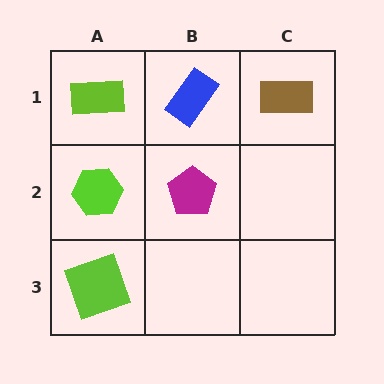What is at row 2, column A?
A lime hexagon.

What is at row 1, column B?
A blue rectangle.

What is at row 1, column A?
A lime rectangle.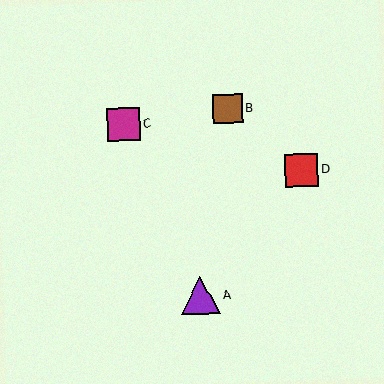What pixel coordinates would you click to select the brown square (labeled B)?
Click at (227, 109) to select the brown square B.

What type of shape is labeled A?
Shape A is a purple triangle.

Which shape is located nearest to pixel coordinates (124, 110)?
The magenta square (labeled C) at (123, 124) is nearest to that location.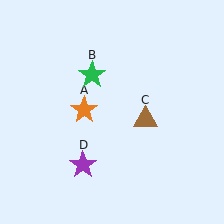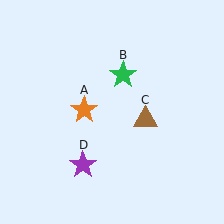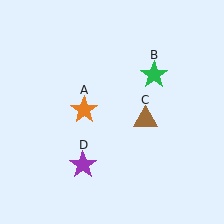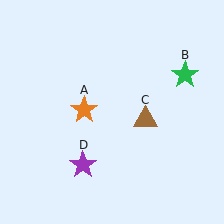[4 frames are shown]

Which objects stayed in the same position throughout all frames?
Orange star (object A) and brown triangle (object C) and purple star (object D) remained stationary.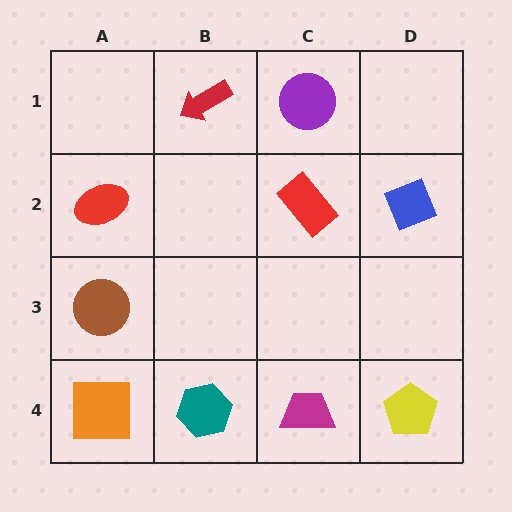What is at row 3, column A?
A brown circle.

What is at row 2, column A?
A red ellipse.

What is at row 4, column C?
A magenta trapezoid.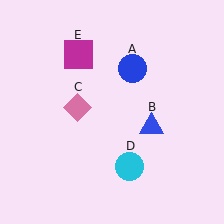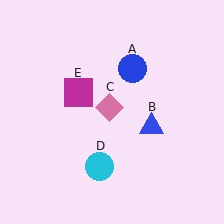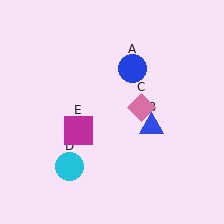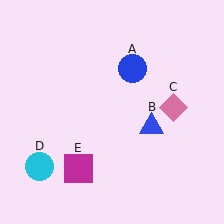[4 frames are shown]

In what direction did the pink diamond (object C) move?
The pink diamond (object C) moved right.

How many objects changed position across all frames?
3 objects changed position: pink diamond (object C), cyan circle (object D), magenta square (object E).